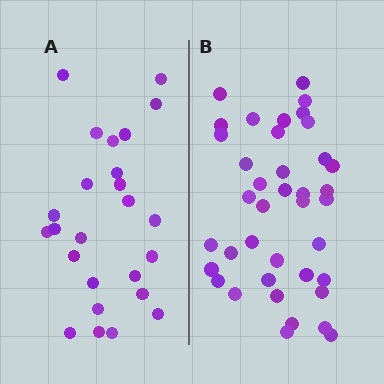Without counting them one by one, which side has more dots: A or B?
Region B (the right region) has more dots.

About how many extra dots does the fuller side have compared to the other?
Region B has approximately 15 more dots than region A.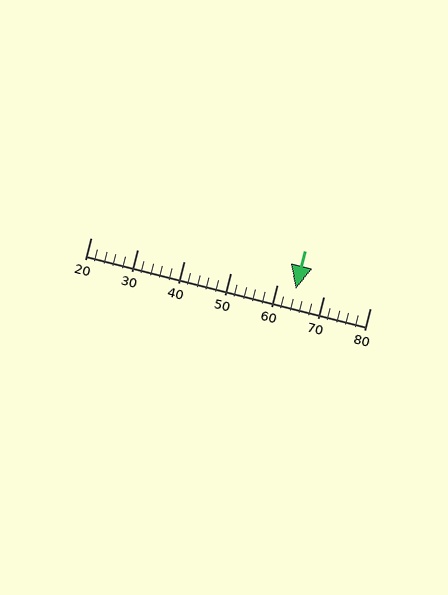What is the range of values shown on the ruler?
The ruler shows values from 20 to 80.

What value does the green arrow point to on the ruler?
The green arrow points to approximately 64.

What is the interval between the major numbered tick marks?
The major tick marks are spaced 10 units apart.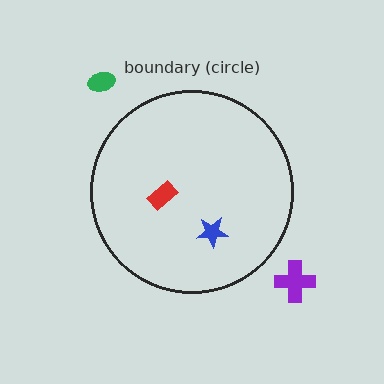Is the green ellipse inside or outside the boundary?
Outside.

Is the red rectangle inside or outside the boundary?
Inside.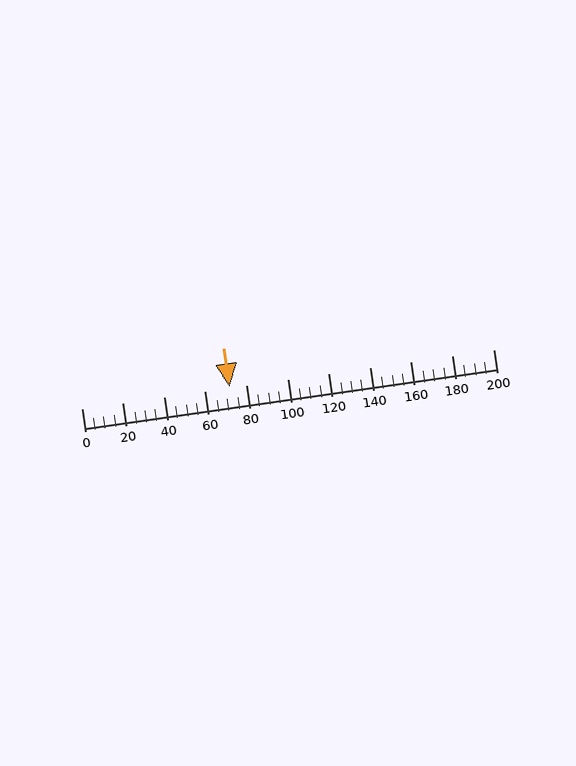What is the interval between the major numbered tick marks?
The major tick marks are spaced 20 units apart.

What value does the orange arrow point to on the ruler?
The orange arrow points to approximately 72.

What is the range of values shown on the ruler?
The ruler shows values from 0 to 200.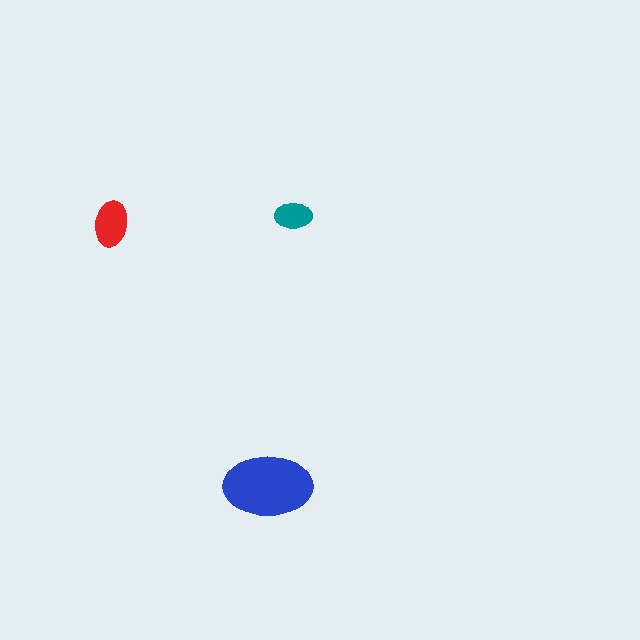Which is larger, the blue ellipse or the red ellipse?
The blue one.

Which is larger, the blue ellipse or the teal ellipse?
The blue one.